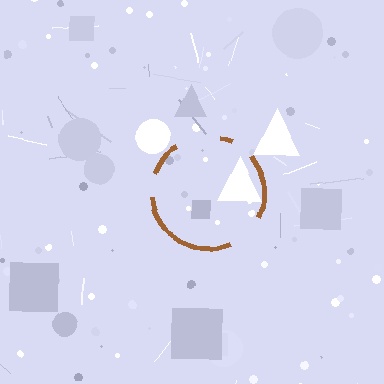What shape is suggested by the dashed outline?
The dashed outline suggests a circle.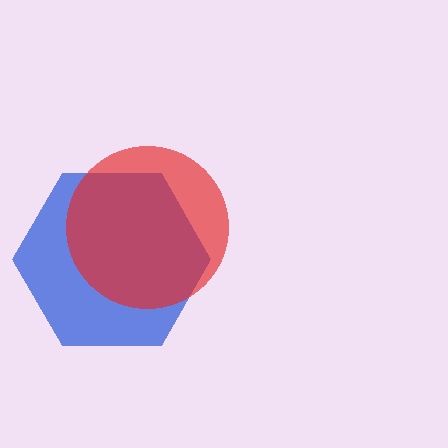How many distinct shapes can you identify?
There are 2 distinct shapes: a blue hexagon, a red circle.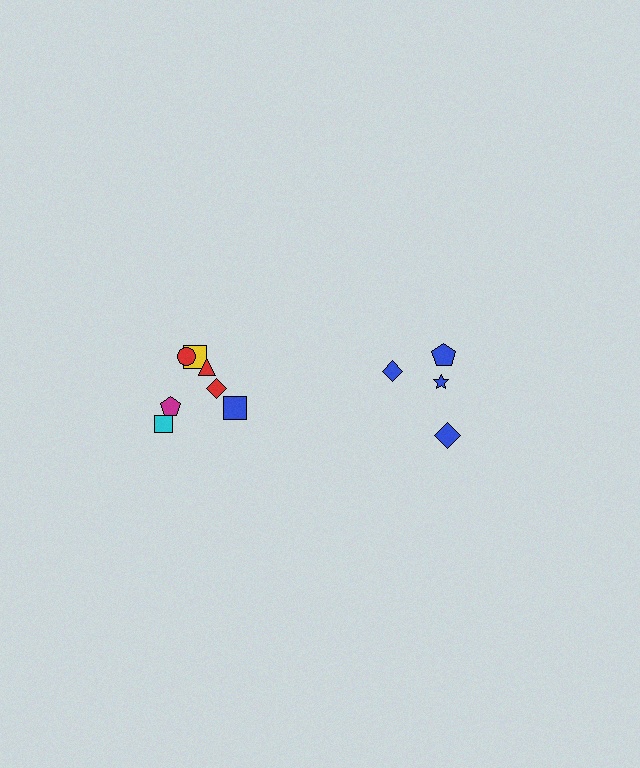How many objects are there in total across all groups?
There are 11 objects.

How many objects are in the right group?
There are 4 objects.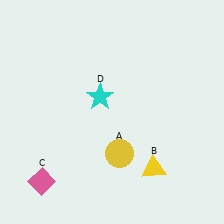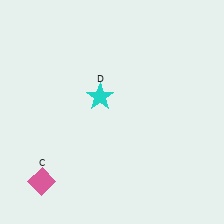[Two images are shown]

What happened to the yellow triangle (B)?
The yellow triangle (B) was removed in Image 2. It was in the bottom-right area of Image 1.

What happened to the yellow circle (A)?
The yellow circle (A) was removed in Image 2. It was in the bottom-right area of Image 1.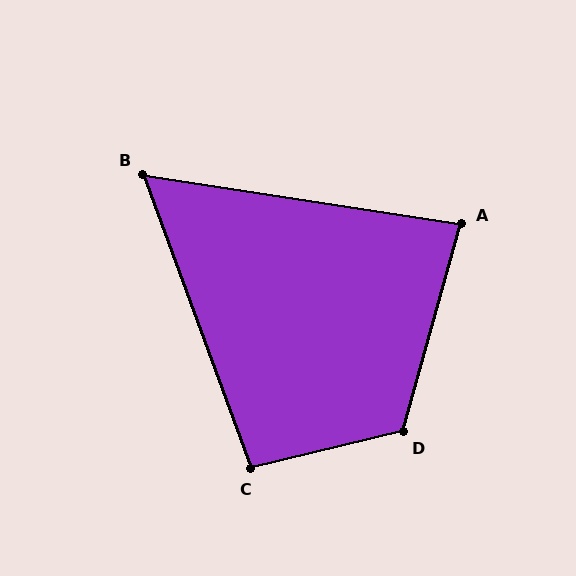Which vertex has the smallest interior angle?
B, at approximately 61 degrees.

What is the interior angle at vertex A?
Approximately 83 degrees (acute).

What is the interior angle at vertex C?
Approximately 97 degrees (obtuse).